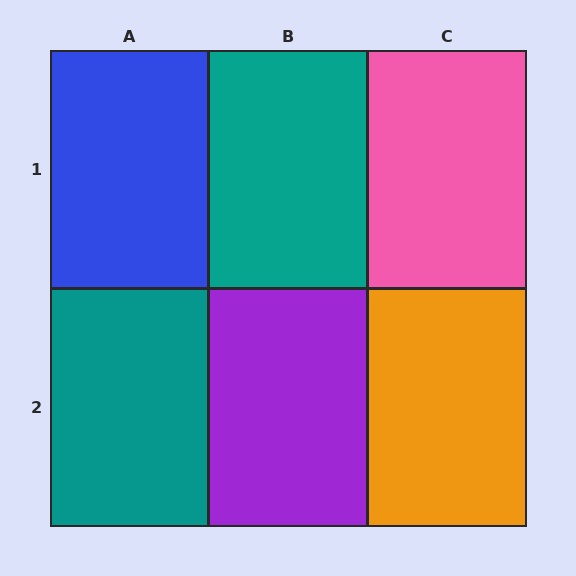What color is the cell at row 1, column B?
Teal.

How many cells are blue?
1 cell is blue.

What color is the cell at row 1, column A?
Blue.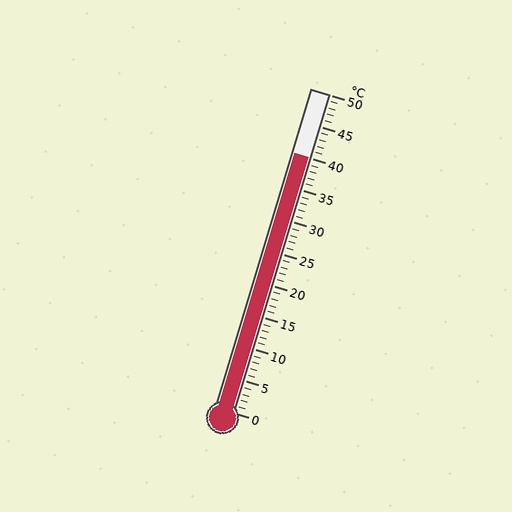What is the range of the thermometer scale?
The thermometer scale ranges from 0°C to 50°C.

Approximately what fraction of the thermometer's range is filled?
The thermometer is filled to approximately 80% of its range.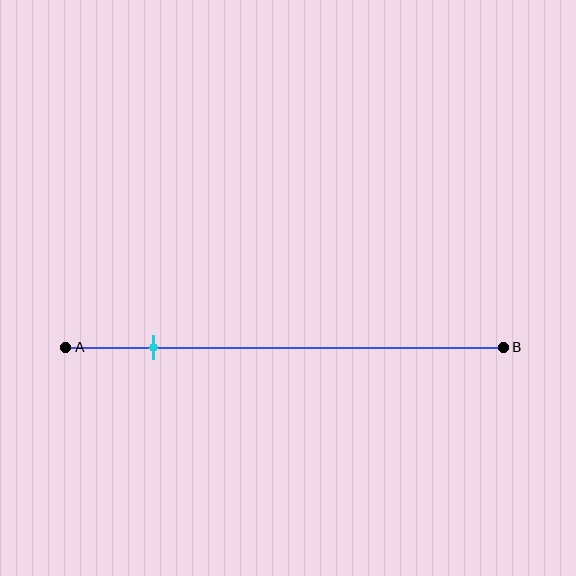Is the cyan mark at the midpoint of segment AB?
No, the mark is at about 20% from A, not at the 50% midpoint.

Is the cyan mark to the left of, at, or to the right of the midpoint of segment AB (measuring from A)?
The cyan mark is to the left of the midpoint of segment AB.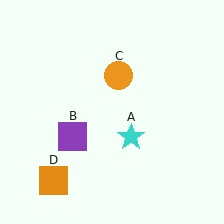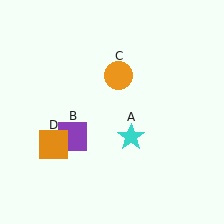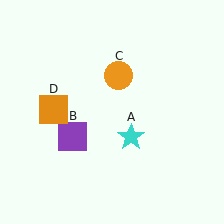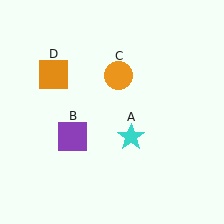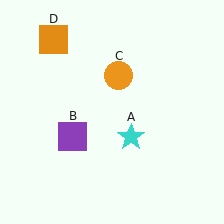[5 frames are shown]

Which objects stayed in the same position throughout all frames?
Cyan star (object A) and purple square (object B) and orange circle (object C) remained stationary.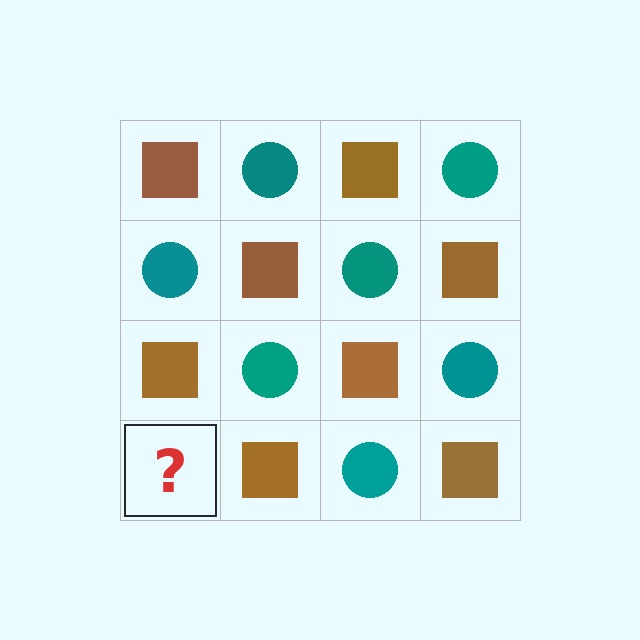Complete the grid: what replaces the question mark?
The question mark should be replaced with a teal circle.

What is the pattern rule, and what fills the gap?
The rule is that it alternates brown square and teal circle in a checkerboard pattern. The gap should be filled with a teal circle.